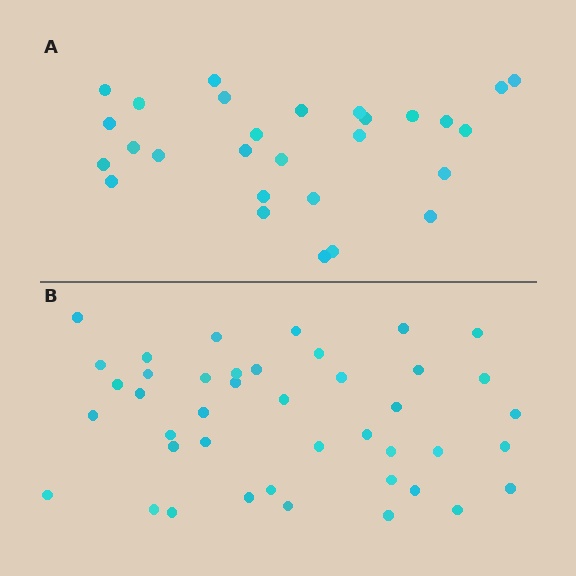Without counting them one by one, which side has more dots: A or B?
Region B (the bottom region) has more dots.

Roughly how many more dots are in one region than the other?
Region B has approximately 15 more dots than region A.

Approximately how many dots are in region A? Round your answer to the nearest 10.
About 30 dots. (The exact count is 28, which rounds to 30.)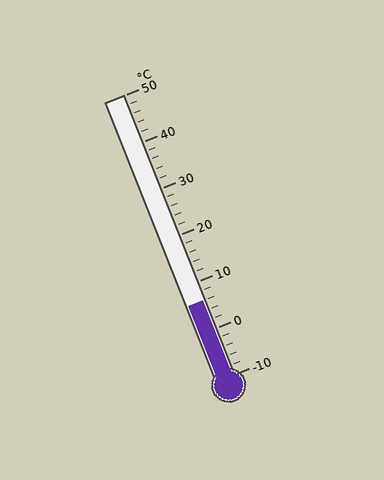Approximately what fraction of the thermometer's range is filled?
The thermometer is filled to approximately 25% of its range.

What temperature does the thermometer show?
The thermometer shows approximately 6°C.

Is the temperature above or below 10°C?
The temperature is below 10°C.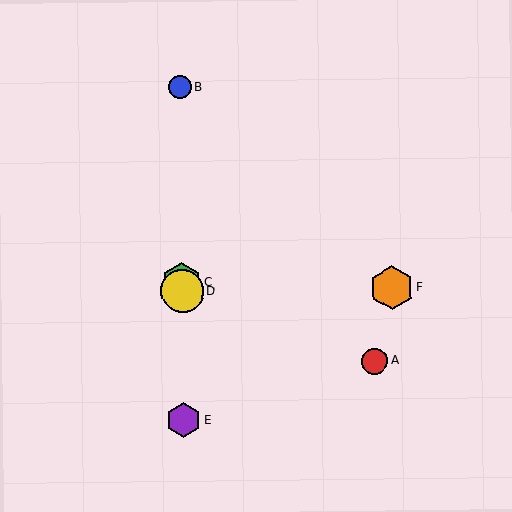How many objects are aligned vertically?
4 objects (B, C, D, E) are aligned vertically.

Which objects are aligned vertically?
Objects B, C, D, E are aligned vertically.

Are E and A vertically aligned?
No, E is at x≈184 and A is at x≈375.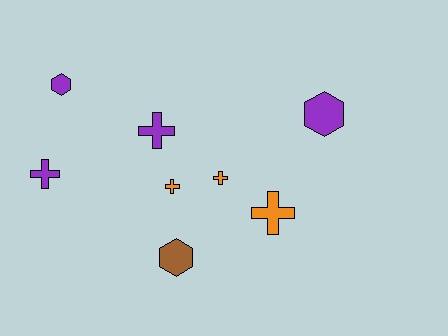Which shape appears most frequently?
Cross, with 5 objects.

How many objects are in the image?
There are 8 objects.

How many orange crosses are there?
There are 3 orange crosses.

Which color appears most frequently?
Purple, with 4 objects.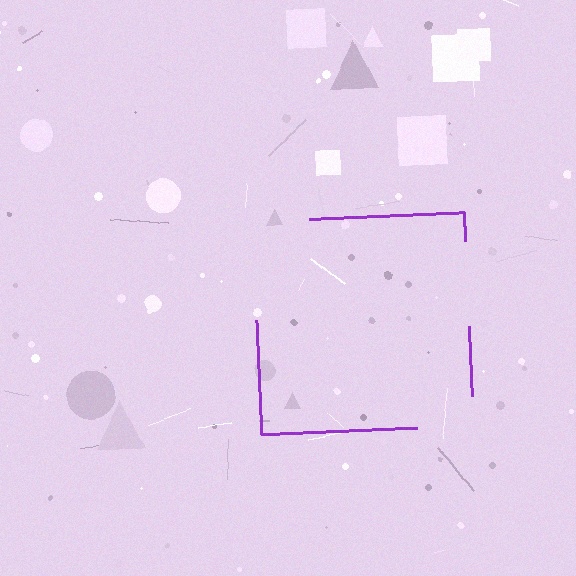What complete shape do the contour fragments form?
The contour fragments form a square.